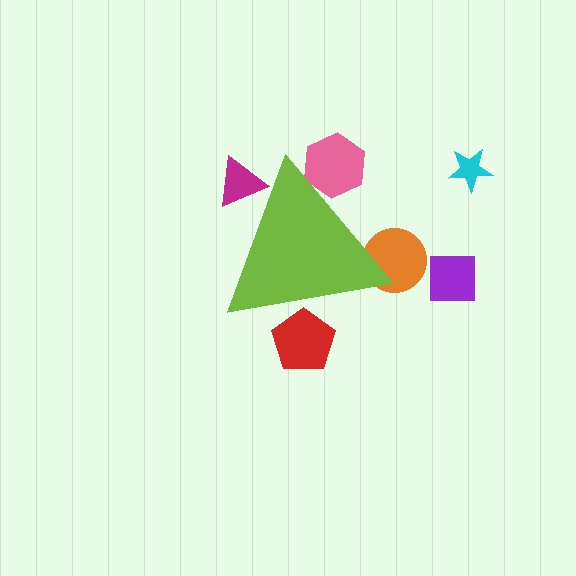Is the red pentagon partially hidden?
Yes, the red pentagon is partially hidden behind the lime triangle.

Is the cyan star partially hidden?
No, the cyan star is fully visible.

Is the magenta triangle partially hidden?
Yes, the magenta triangle is partially hidden behind the lime triangle.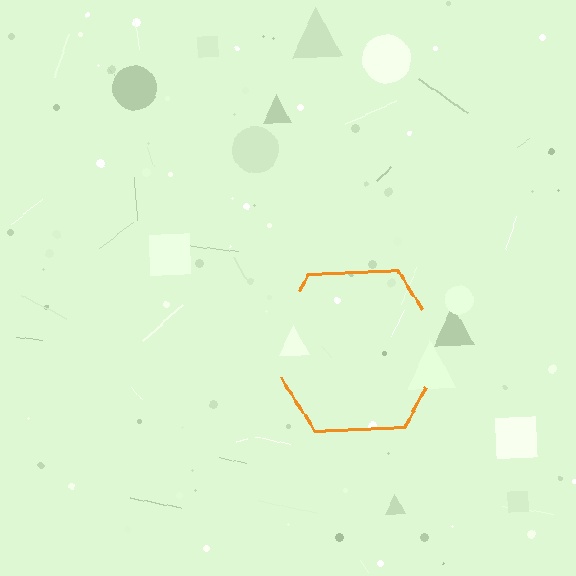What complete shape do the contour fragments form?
The contour fragments form a hexagon.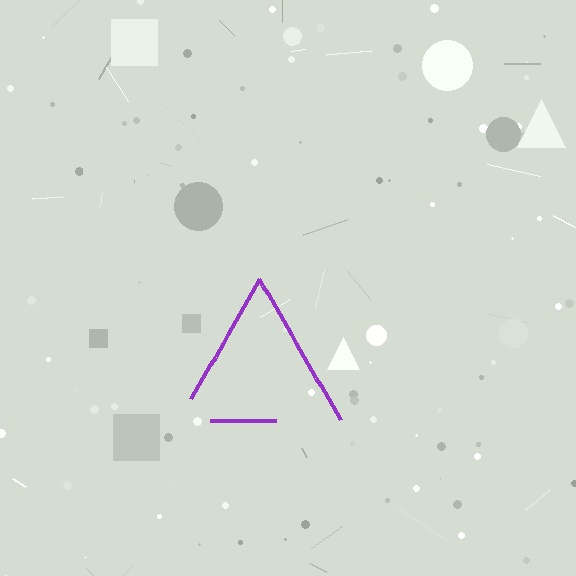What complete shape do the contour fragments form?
The contour fragments form a triangle.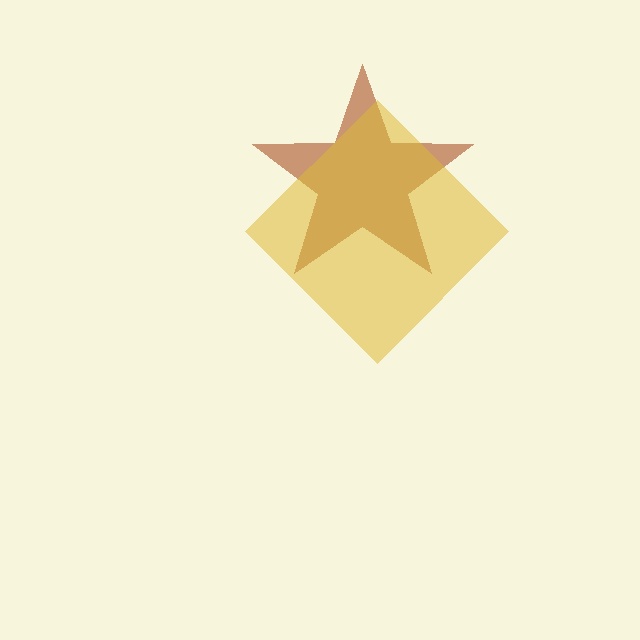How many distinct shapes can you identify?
There are 2 distinct shapes: a brown star, a yellow diamond.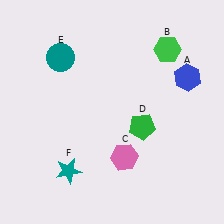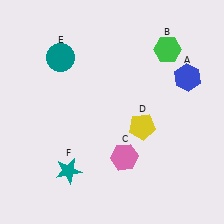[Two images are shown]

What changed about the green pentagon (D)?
In Image 1, D is green. In Image 2, it changed to yellow.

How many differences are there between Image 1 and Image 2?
There is 1 difference between the two images.